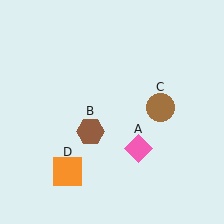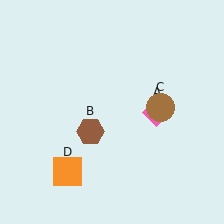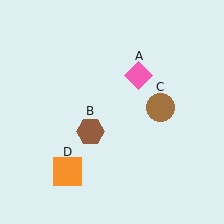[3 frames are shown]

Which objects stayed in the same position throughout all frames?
Brown hexagon (object B) and brown circle (object C) and orange square (object D) remained stationary.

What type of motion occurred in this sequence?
The pink diamond (object A) rotated counterclockwise around the center of the scene.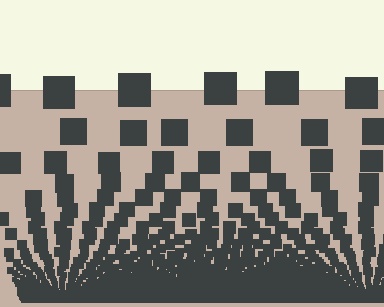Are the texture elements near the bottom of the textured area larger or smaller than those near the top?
Smaller. The gradient is inverted — elements near the bottom are smaller and denser.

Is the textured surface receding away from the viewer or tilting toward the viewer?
The surface appears to tilt toward the viewer. Texture elements get larger and sparser toward the top.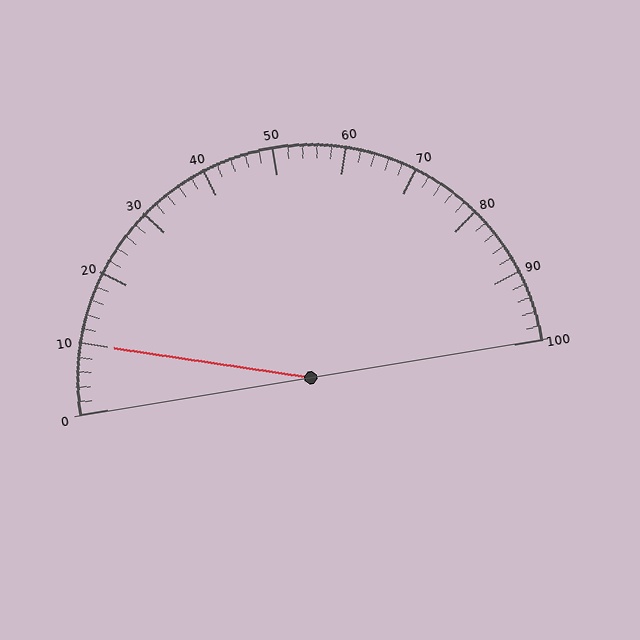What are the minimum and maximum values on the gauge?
The gauge ranges from 0 to 100.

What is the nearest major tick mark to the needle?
The nearest major tick mark is 10.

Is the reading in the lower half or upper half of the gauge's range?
The reading is in the lower half of the range (0 to 100).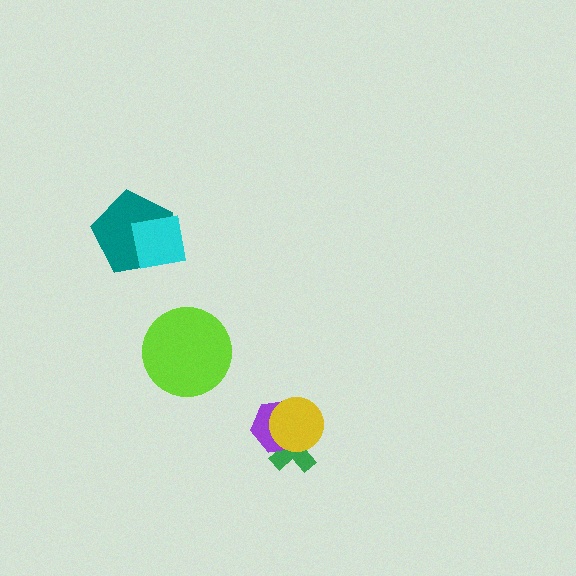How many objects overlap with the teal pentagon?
1 object overlaps with the teal pentagon.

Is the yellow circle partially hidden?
No, no other shape covers it.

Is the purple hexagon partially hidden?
Yes, it is partially covered by another shape.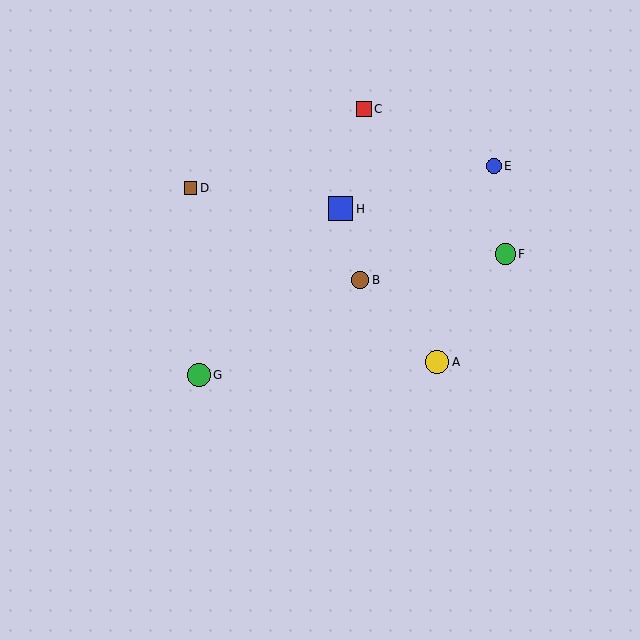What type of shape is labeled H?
Shape H is a blue square.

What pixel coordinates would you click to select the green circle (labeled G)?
Click at (199, 375) to select the green circle G.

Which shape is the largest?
The blue square (labeled H) is the largest.